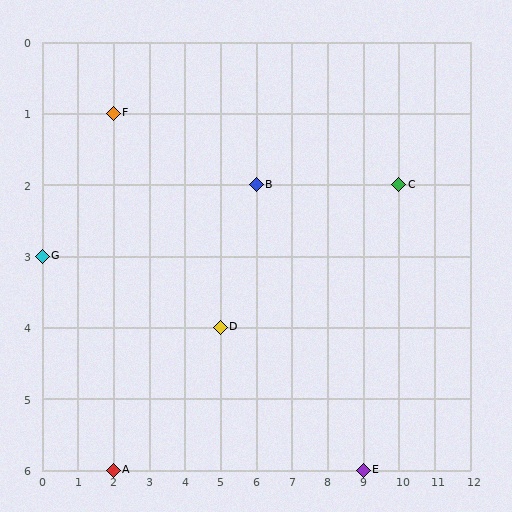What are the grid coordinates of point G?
Point G is at grid coordinates (0, 3).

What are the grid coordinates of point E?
Point E is at grid coordinates (9, 6).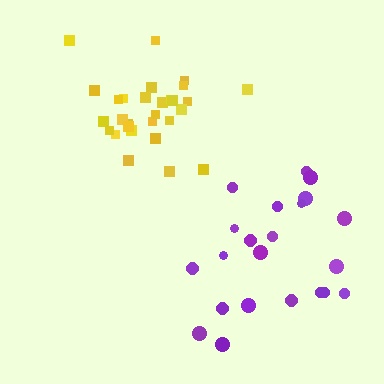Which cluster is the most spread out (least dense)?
Purple.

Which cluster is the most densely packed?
Yellow.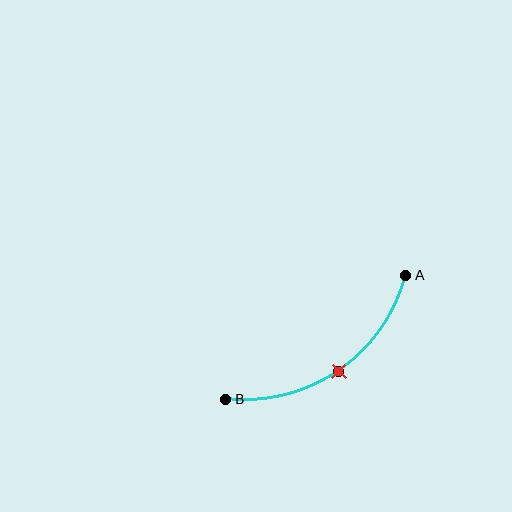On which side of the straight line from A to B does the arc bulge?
The arc bulges below and to the right of the straight line connecting A and B.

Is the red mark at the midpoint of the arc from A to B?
Yes. The red mark lies on the arc at equal arc-length from both A and B — it is the arc midpoint.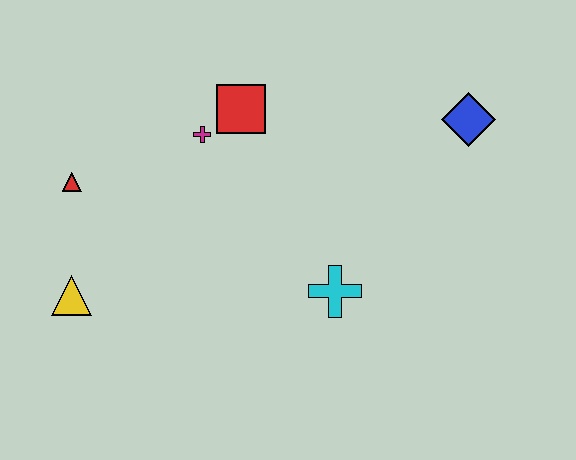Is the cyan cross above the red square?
No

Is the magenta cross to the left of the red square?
Yes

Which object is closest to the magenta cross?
The red square is closest to the magenta cross.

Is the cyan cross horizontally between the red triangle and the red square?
No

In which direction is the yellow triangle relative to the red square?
The yellow triangle is below the red square.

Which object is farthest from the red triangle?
The blue diamond is farthest from the red triangle.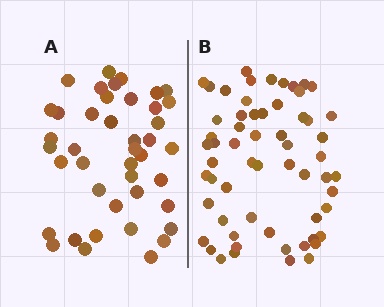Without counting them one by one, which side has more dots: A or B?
Region B (the right region) has more dots.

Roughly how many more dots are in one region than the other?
Region B has approximately 20 more dots than region A.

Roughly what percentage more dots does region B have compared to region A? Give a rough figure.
About 45% more.